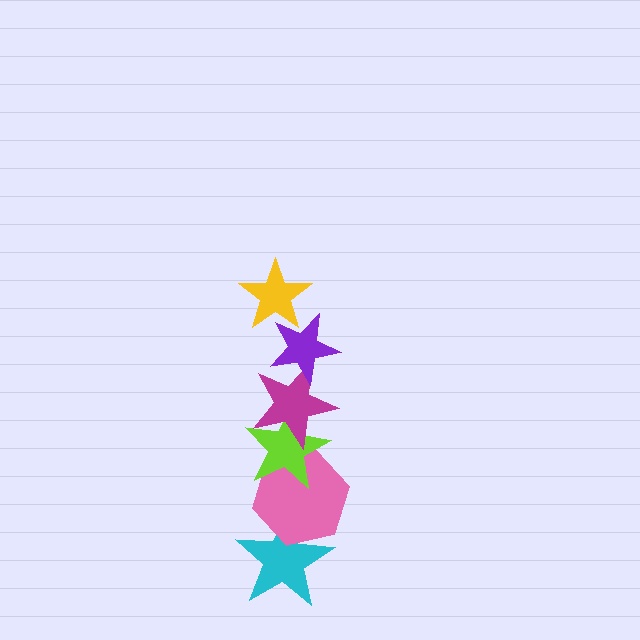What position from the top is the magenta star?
The magenta star is 3rd from the top.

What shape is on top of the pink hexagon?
The lime star is on top of the pink hexagon.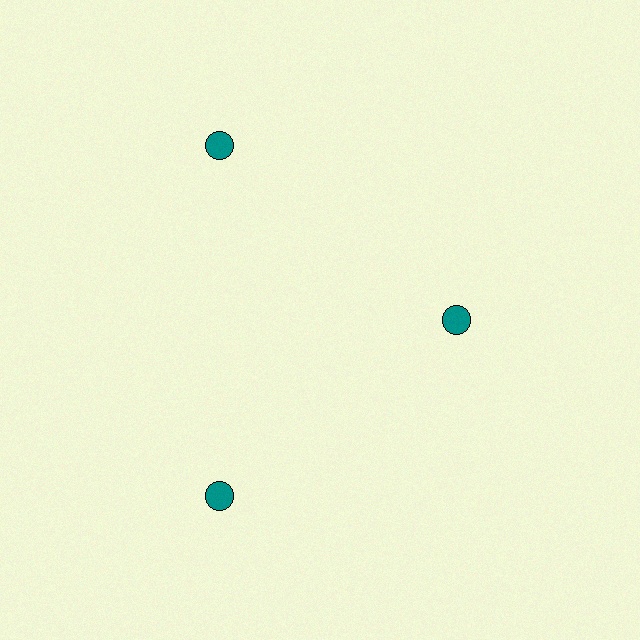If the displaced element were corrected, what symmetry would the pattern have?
It would have 3-fold rotational symmetry — the pattern would map onto itself every 120 degrees.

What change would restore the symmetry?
The symmetry would be restored by moving it outward, back onto the ring so that all 3 circles sit at equal angles and equal distance from the center.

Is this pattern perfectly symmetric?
No. The 3 teal circles are arranged in a ring, but one element near the 3 o'clock position is pulled inward toward the center, breaking the 3-fold rotational symmetry.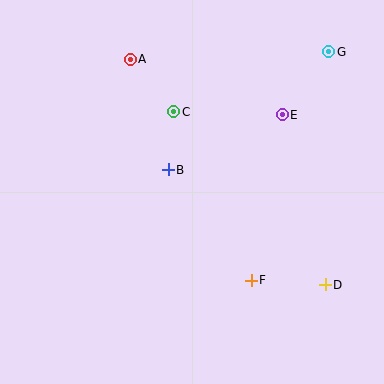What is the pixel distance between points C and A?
The distance between C and A is 68 pixels.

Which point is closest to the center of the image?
Point B at (168, 170) is closest to the center.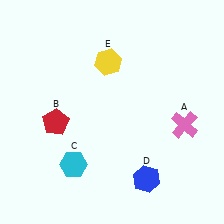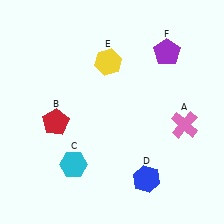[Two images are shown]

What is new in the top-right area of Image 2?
A purple pentagon (F) was added in the top-right area of Image 2.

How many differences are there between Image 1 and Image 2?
There is 1 difference between the two images.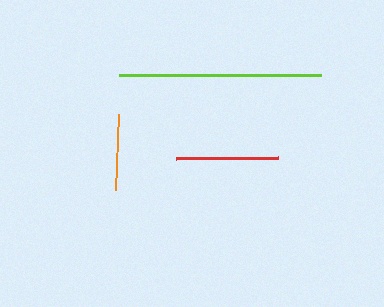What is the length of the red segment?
The red segment is approximately 102 pixels long.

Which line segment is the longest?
The lime line is the longest at approximately 202 pixels.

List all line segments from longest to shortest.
From longest to shortest: lime, red, orange.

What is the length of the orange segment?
The orange segment is approximately 76 pixels long.